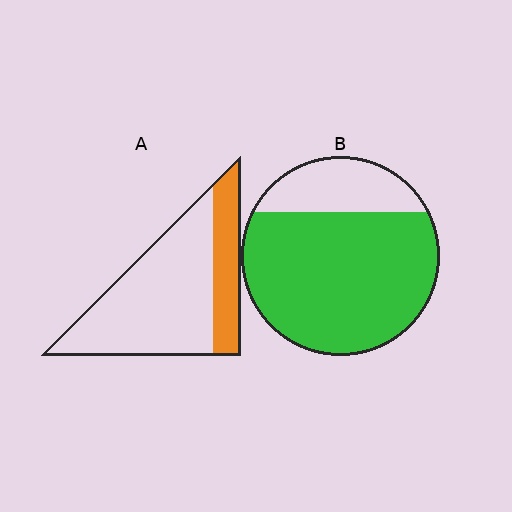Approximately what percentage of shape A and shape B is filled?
A is approximately 25% and B is approximately 75%.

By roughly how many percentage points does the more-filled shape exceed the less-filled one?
By roughly 50 percentage points (B over A).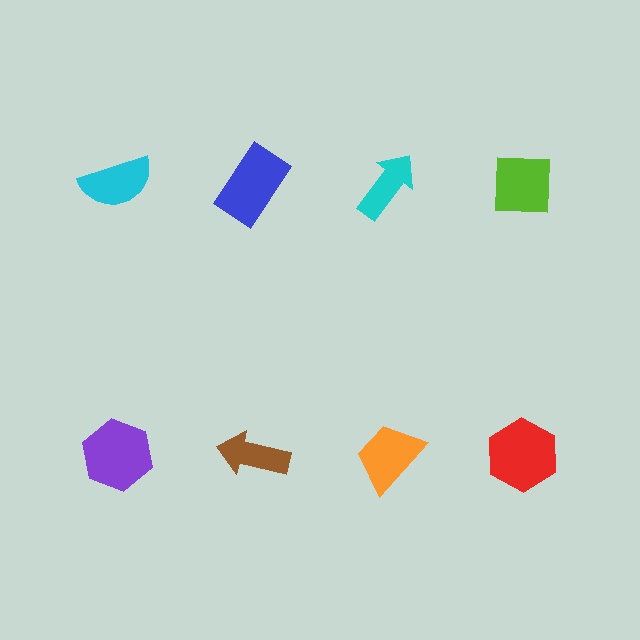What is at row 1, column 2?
A blue rectangle.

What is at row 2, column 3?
An orange trapezoid.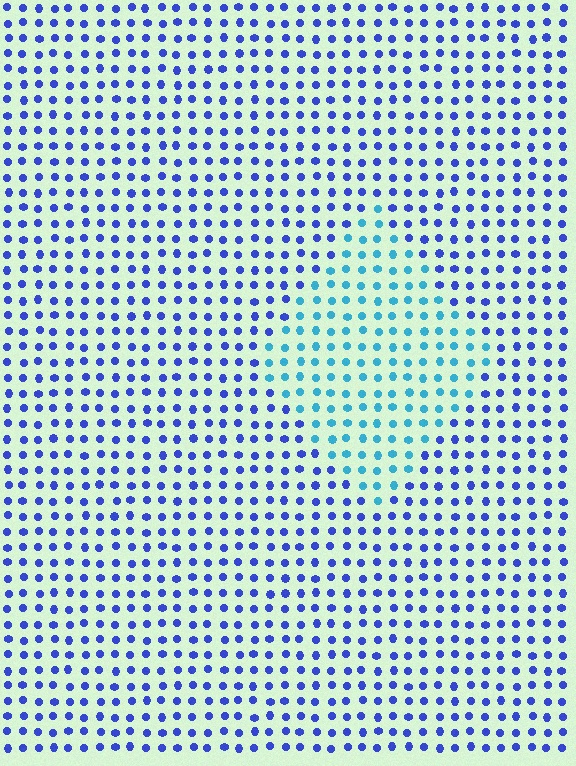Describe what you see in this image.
The image is filled with small blue elements in a uniform arrangement. A diamond-shaped region is visible where the elements are tinted to a slightly different hue, forming a subtle color boundary.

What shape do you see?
I see a diamond.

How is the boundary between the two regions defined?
The boundary is defined purely by a slight shift in hue (about 41 degrees). Spacing, size, and orientation are identical on both sides.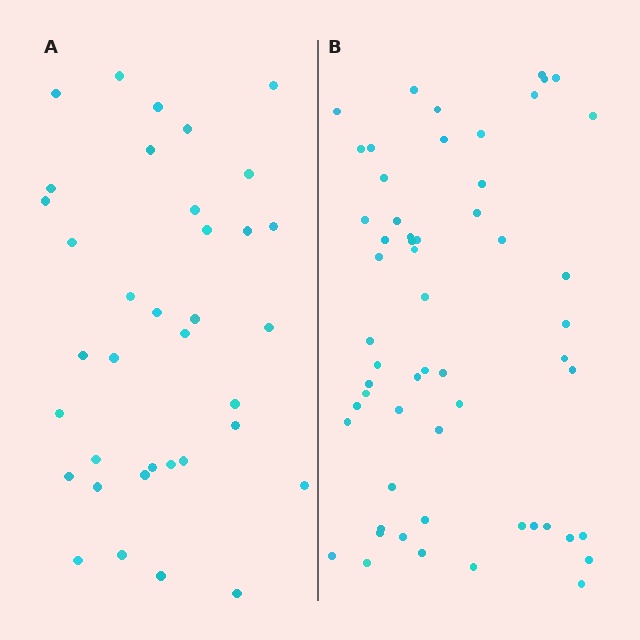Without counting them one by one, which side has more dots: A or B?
Region B (the right region) has more dots.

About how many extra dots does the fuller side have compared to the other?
Region B has approximately 20 more dots than region A.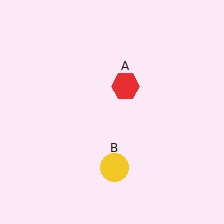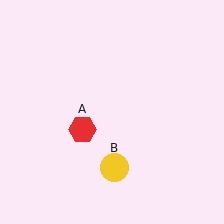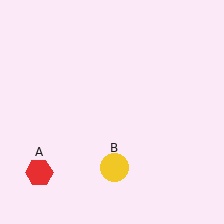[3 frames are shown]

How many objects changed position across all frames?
1 object changed position: red hexagon (object A).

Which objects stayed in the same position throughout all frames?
Yellow circle (object B) remained stationary.